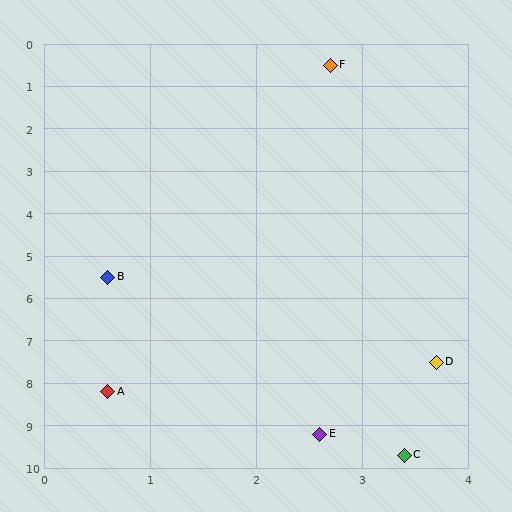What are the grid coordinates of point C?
Point C is at approximately (3.4, 9.7).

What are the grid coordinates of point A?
Point A is at approximately (0.6, 8.2).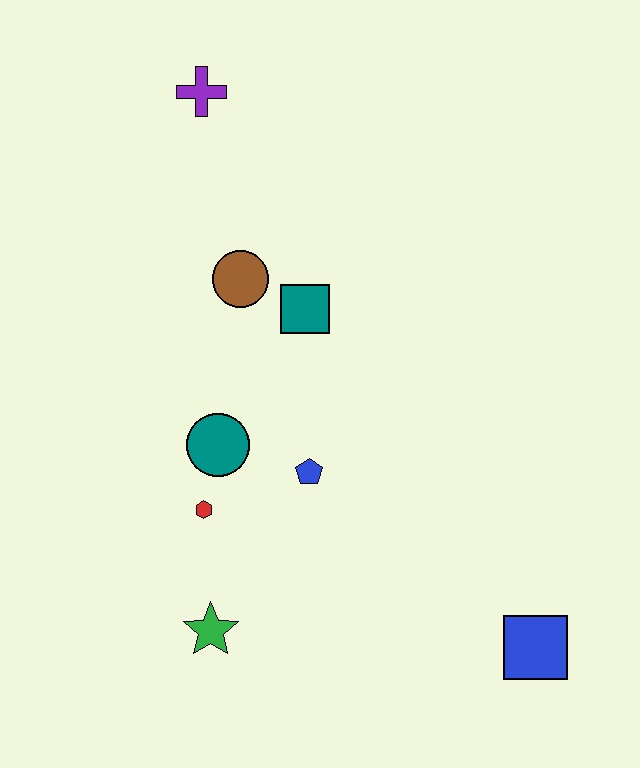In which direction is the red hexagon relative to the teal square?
The red hexagon is below the teal square.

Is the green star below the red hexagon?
Yes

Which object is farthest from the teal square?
The blue square is farthest from the teal square.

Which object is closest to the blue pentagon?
The teal circle is closest to the blue pentagon.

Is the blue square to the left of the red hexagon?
No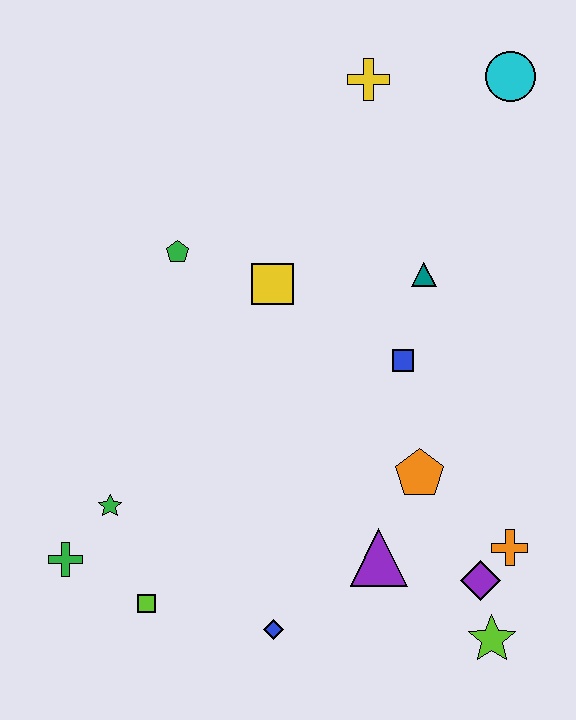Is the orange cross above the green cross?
Yes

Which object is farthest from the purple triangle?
The cyan circle is farthest from the purple triangle.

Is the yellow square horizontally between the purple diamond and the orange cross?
No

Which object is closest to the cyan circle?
The yellow cross is closest to the cyan circle.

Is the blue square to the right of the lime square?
Yes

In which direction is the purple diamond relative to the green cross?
The purple diamond is to the right of the green cross.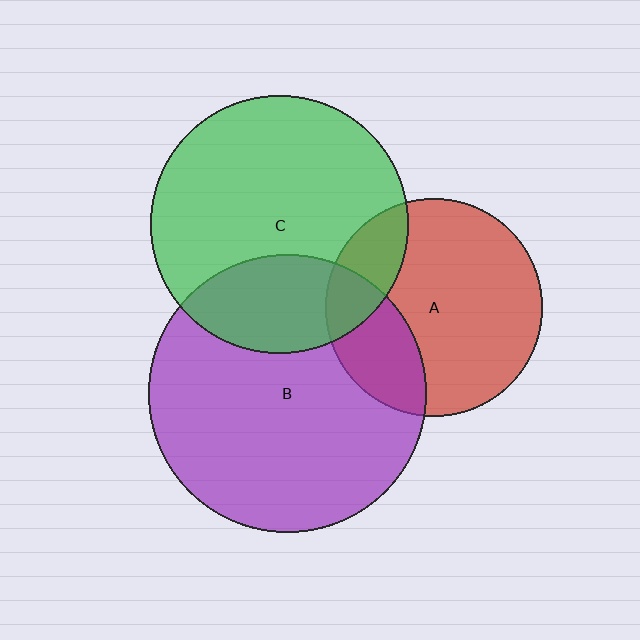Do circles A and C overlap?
Yes.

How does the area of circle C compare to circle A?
Approximately 1.4 times.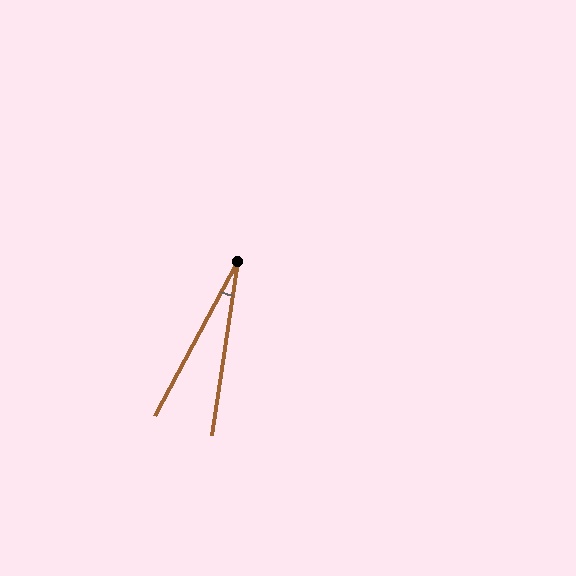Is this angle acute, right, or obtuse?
It is acute.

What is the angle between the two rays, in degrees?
Approximately 20 degrees.